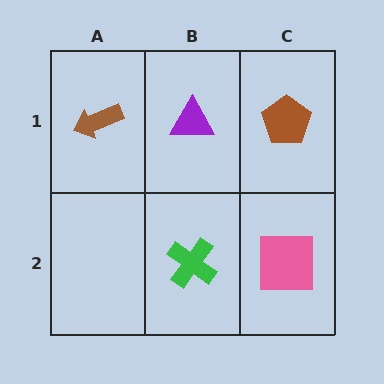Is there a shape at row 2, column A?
No, that cell is empty.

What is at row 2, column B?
A green cross.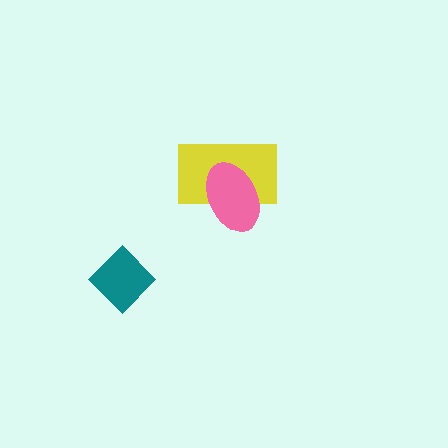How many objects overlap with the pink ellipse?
1 object overlaps with the pink ellipse.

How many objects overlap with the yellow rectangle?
1 object overlaps with the yellow rectangle.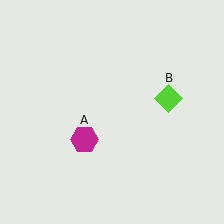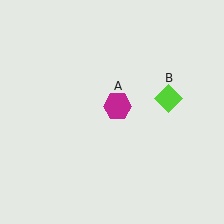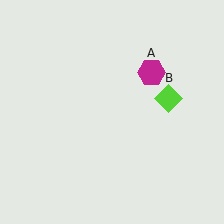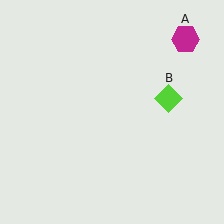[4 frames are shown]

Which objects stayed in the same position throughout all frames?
Lime diamond (object B) remained stationary.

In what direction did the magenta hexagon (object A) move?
The magenta hexagon (object A) moved up and to the right.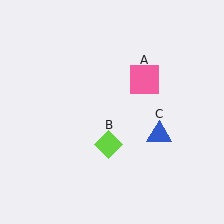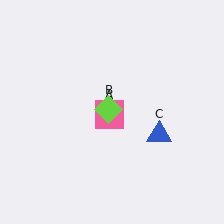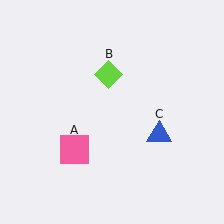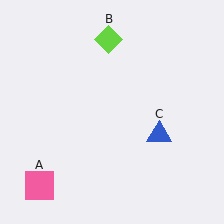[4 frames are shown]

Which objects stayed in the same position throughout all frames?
Blue triangle (object C) remained stationary.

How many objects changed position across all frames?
2 objects changed position: pink square (object A), lime diamond (object B).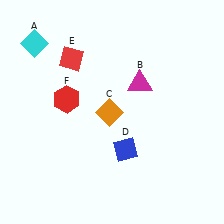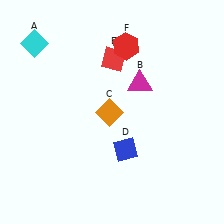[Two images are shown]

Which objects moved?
The objects that moved are: the red diamond (E), the red hexagon (F).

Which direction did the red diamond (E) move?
The red diamond (E) moved right.